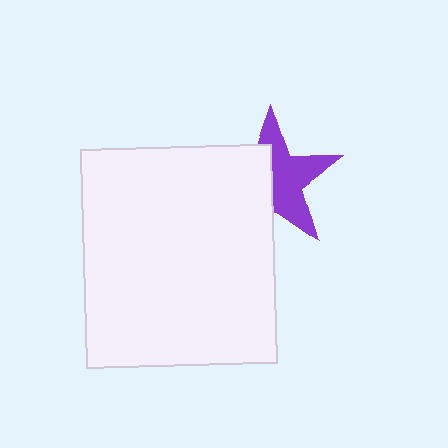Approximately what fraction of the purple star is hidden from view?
Roughly 46% of the purple star is hidden behind the white rectangle.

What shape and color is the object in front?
The object in front is a white rectangle.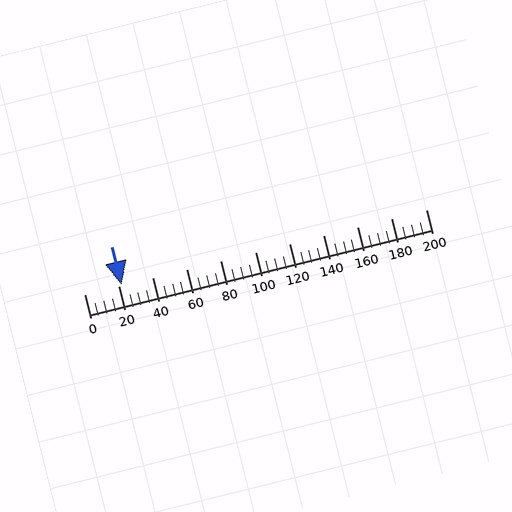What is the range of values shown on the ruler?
The ruler shows values from 0 to 200.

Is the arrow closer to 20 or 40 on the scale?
The arrow is closer to 20.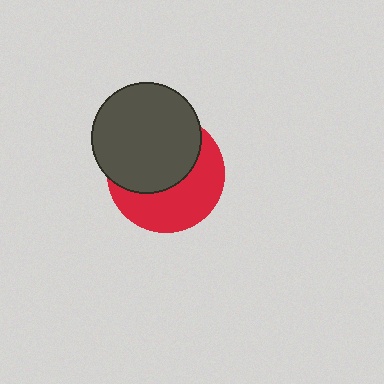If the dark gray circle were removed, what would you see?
You would see the complete red circle.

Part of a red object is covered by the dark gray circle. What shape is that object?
It is a circle.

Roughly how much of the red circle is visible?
About half of it is visible (roughly 48%).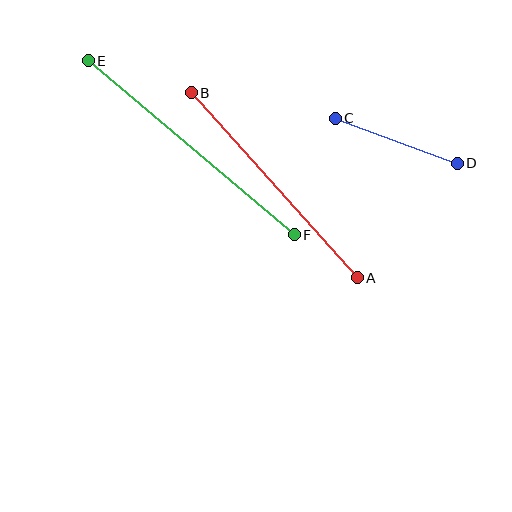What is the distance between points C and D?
The distance is approximately 130 pixels.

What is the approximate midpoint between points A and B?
The midpoint is at approximately (274, 185) pixels.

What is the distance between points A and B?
The distance is approximately 248 pixels.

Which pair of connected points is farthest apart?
Points E and F are farthest apart.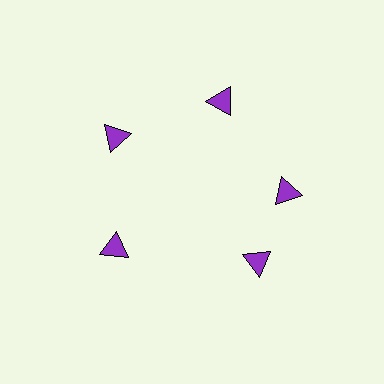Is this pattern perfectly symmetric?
No. The 5 purple triangles are arranged in a ring, but one element near the 5 o'clock position is rotated out of alignment along the ring, breaking the 5-fold rotational symmetry.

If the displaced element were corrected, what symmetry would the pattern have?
It would have 5-fold rotational symmetry — the pattern would map onto itself every 72 degrees.